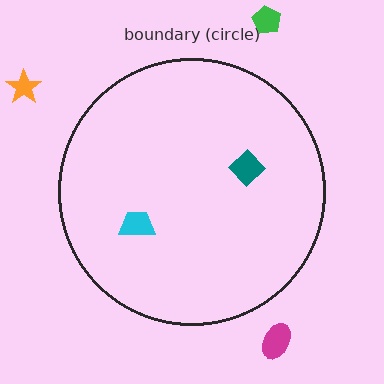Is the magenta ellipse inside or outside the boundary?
Outside.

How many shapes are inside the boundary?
2 inside, 3 outside.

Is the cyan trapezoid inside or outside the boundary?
Inside.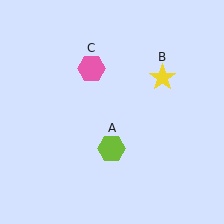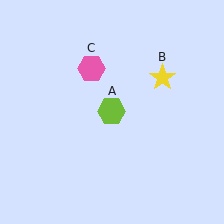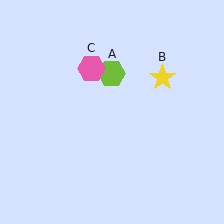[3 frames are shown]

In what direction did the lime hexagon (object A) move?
The lime hexagon (object A) moved up.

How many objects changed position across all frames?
1 object changed position: lime hexagon (object A).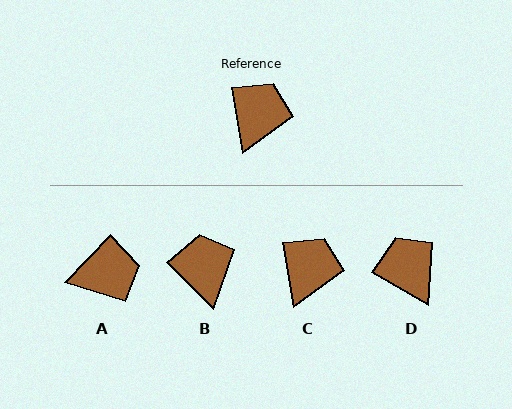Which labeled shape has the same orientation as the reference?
C.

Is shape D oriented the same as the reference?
No, it is off by about 50 degrees.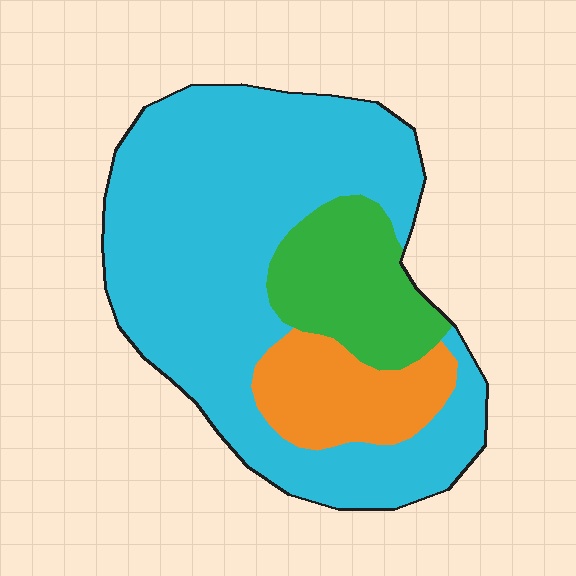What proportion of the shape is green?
Green takes up less than a quarter of the shape.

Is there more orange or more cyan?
Cyan.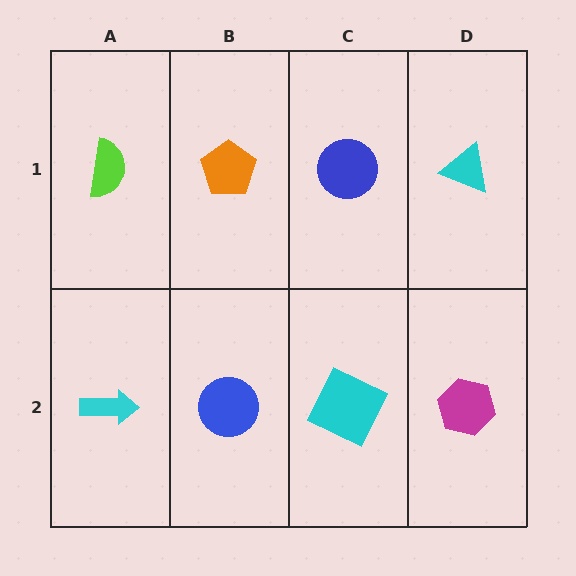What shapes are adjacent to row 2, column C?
A blue circle (row 1, column C), a blue circle (row 2, column B), a magenta hexagon (row 2, column D).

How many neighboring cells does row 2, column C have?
3.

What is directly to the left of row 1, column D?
A blue circle.